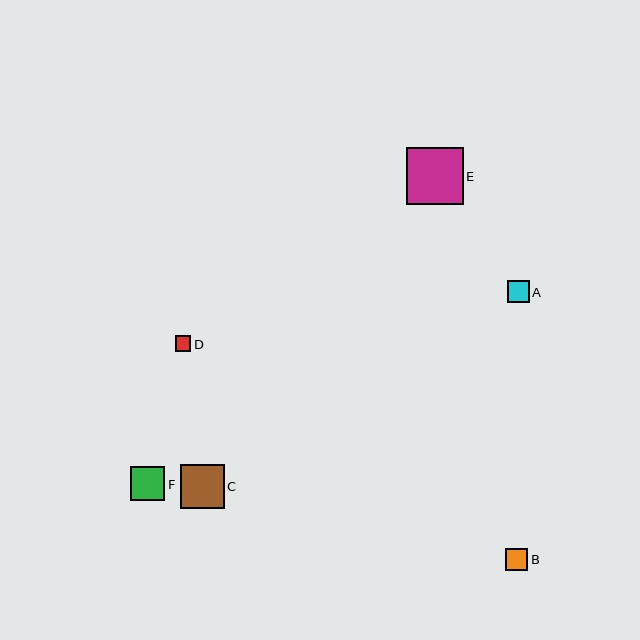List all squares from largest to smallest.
From largest to smallest: E, C, F, B, A, D.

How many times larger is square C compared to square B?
Square C is approximately 2.0 times the size of square B.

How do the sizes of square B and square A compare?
Square B and square A are approximately the same size.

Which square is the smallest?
Square D is the smallest with a size of approximately 15 pixels.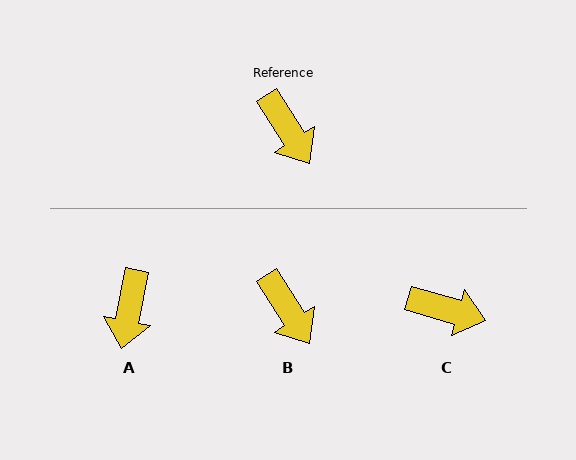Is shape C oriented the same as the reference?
No, it is off by about 41 degrees.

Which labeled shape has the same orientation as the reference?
B.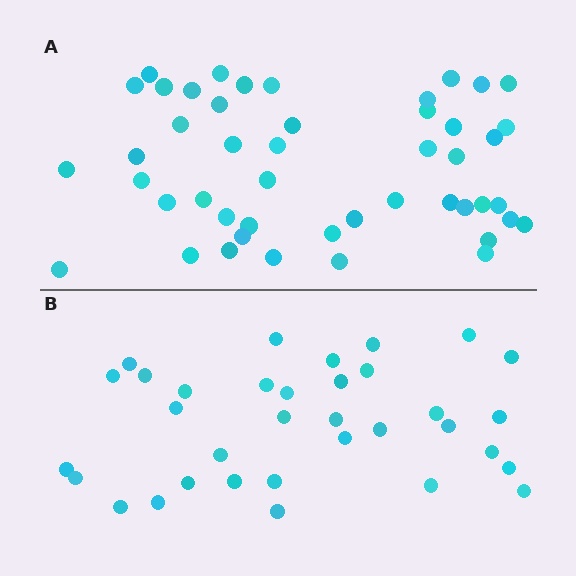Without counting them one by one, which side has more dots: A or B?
Region A (the top region) has more dots.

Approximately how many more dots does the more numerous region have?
Region A has approximately 15 more dots than region B.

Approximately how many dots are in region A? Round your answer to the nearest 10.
About 50 dots. (The exact count is 47, which rounds to 50.)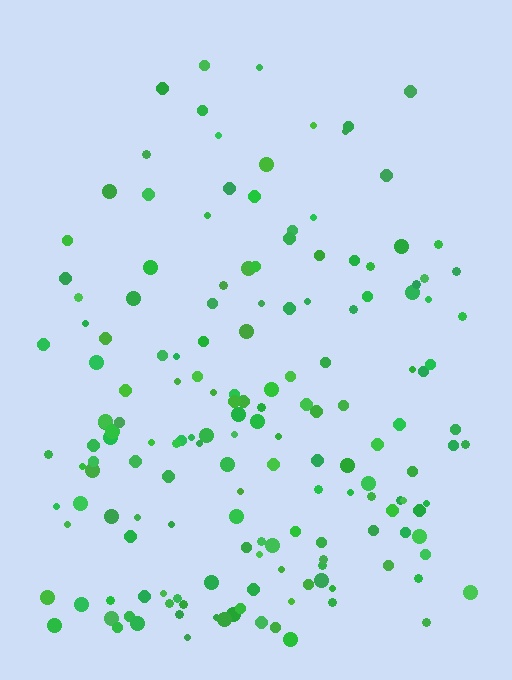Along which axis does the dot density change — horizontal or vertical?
Vertical.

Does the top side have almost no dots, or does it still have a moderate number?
Still a moderate number, just noticeably fewer than the bottom.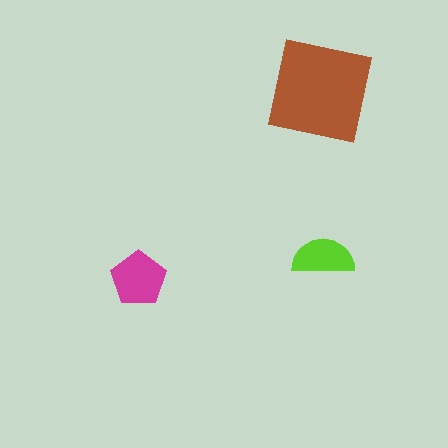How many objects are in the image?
There are 3 objects in the image.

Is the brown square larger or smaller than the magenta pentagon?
Larger.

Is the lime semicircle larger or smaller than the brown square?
Smaller.